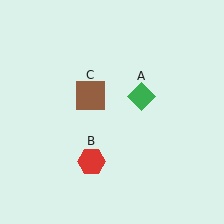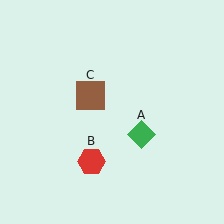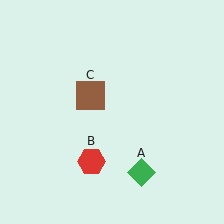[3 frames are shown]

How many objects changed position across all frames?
1 object changed position: green diamond (object A).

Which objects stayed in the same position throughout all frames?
Red hexagon (object B) and brown square (object C) remained stationary.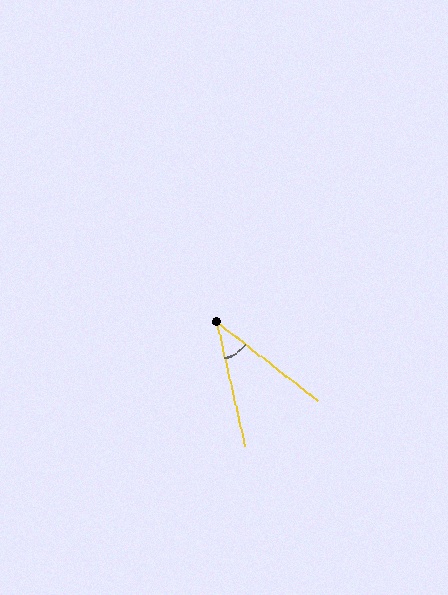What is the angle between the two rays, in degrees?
Approximately 39 degrees.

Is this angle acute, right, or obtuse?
It is acute.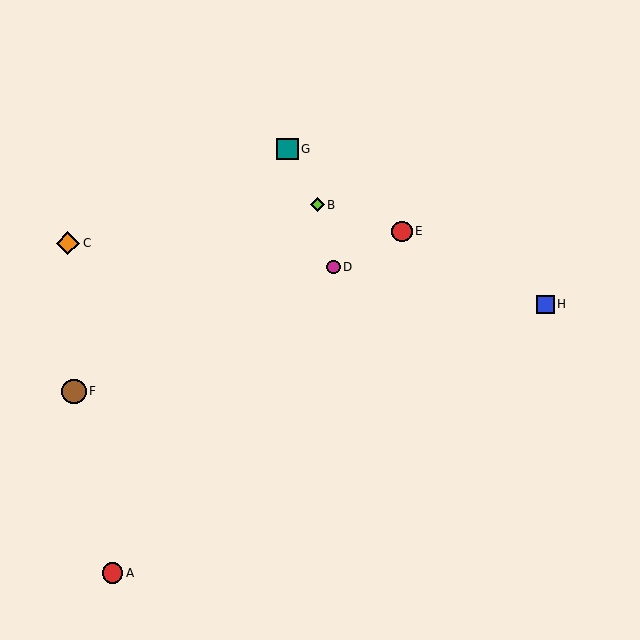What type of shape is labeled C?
Shape C is an orange diamond.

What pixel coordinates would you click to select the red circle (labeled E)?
Click at (402, 231) to select the red circle E.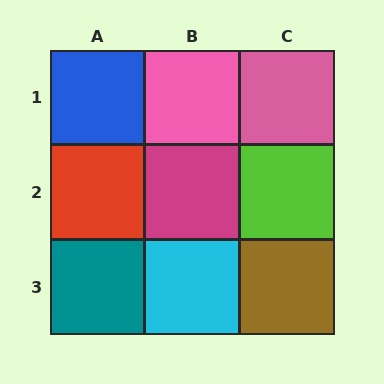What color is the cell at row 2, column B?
Magenta.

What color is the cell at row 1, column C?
Pink.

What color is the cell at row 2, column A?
Red.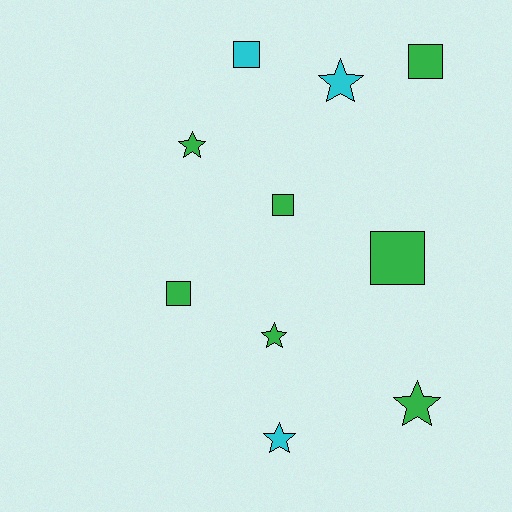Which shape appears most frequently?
Star, with 5 objects.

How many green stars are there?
There are 3 green stars.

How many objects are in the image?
There are 10 objects.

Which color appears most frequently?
Green, with 7 objects.